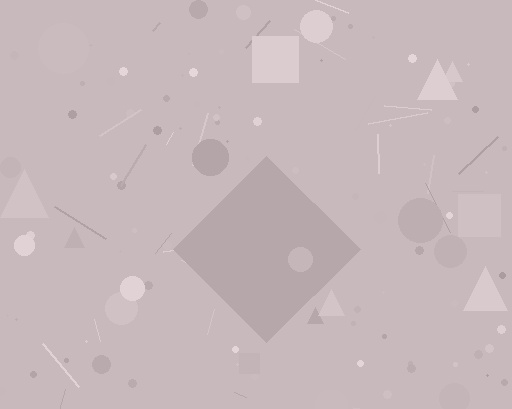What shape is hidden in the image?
A diamond is hidden in the image.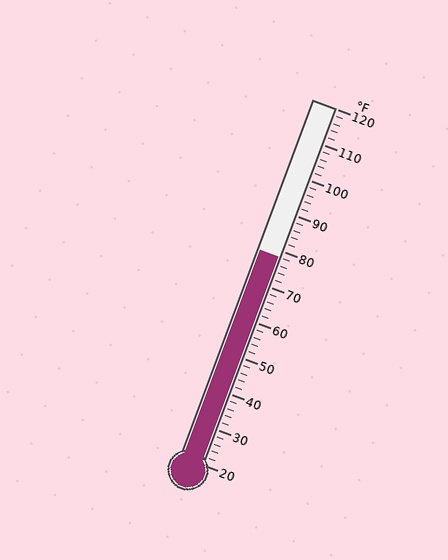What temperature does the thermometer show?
The thermometer shows approximately 78°F.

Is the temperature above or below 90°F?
The temperature is below 90°F.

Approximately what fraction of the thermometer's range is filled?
The thermometer is filled to approximately 60% of its range.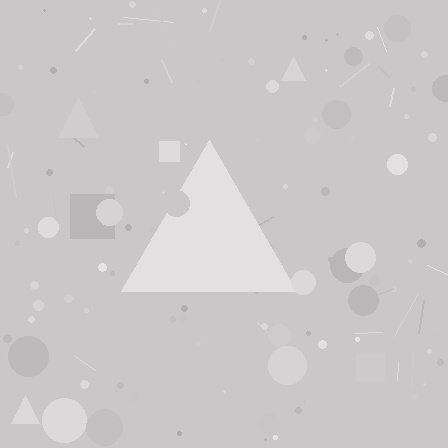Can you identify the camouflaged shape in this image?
The camouflaged shape is a triangle.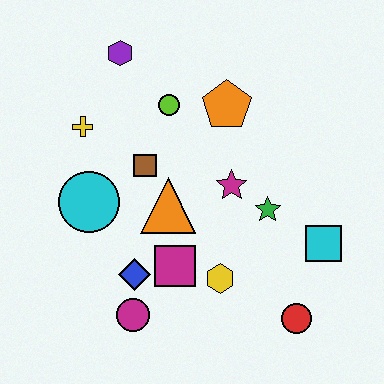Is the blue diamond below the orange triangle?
Yes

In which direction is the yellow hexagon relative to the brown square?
The yellow hexagon is below the brown square.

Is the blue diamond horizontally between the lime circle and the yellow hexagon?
No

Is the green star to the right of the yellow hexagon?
Yes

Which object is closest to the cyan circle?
The brown square is closest to the cyan circle.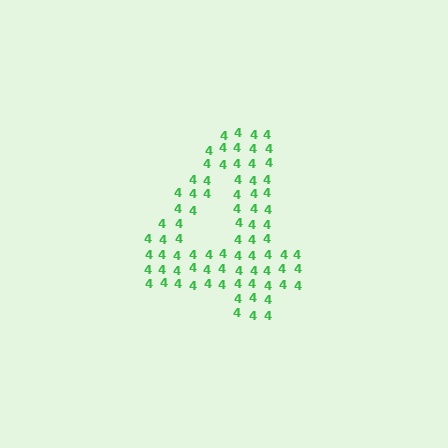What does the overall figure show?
The overall figure shows the digit 4.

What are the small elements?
The small elements are digit 4's.